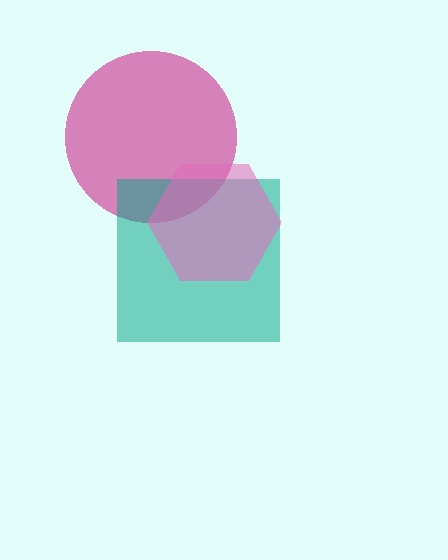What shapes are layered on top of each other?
The layered shapes are: a magenta circle, a teal square, a pink hexagon.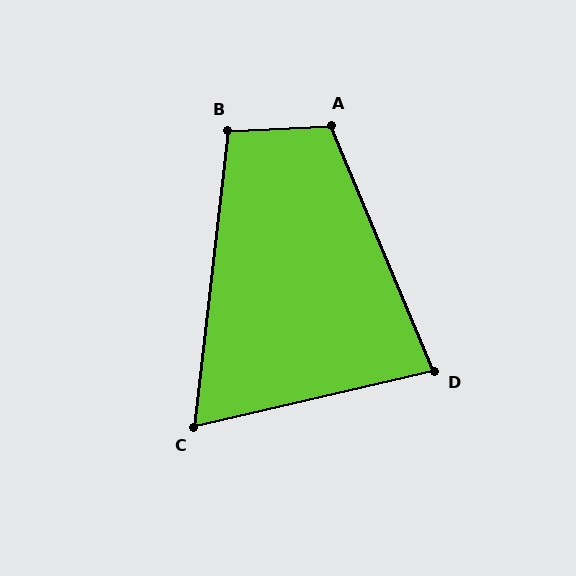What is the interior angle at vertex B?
Approximately 99 degrees (obtuse).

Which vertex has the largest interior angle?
A, at approximately 110 degrees.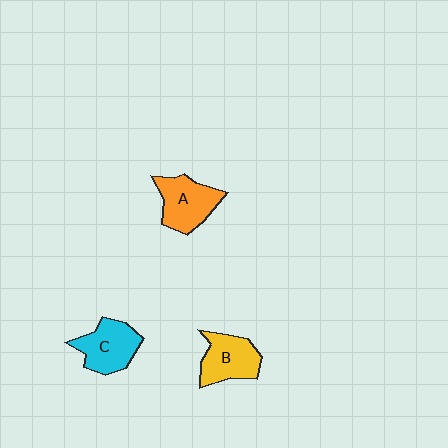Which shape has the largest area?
Shape A (orange).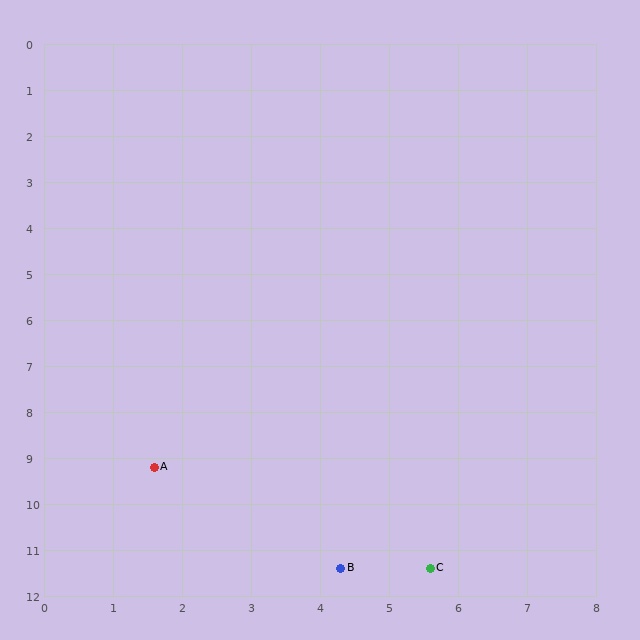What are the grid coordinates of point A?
Point A is at approximately (1.6, 9.2).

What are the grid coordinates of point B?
Point B is at approximately (4.3, 11.4).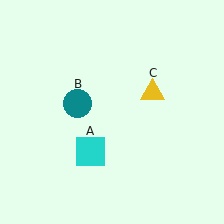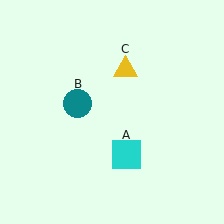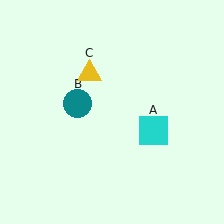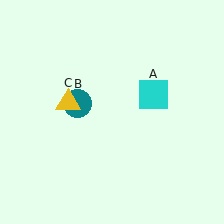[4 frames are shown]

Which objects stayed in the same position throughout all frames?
Teal circle (object B) remained stationary.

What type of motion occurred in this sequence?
The cyan square (object A), yellow triangle (object C) rotated counterclockwise around the center of the scene.